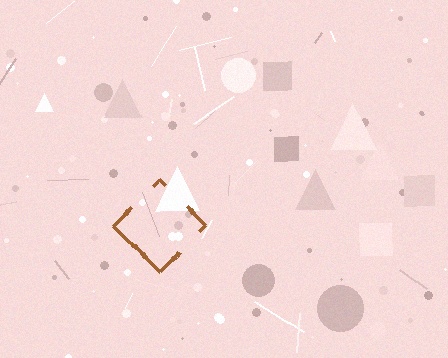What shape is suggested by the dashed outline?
The dashed outline suggests a diamond.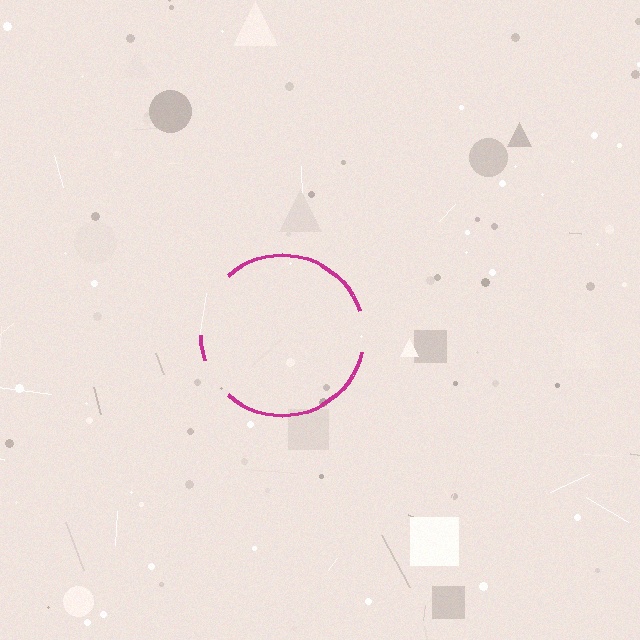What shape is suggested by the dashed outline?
The dashed outline suggests a circle.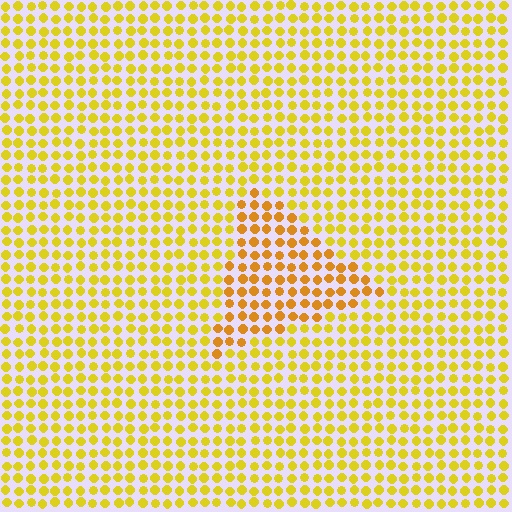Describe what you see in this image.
The image is filled with small yellow elements in a uniform arrangement. A triangle-shaped region is visible where the elements are tinted to a slightly different hue, forming a subtle color boundary.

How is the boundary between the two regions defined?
The boundary is defined purely by a slight shift in hue (about 22 degrees). Spacing, size, and orientation are identical on both sides.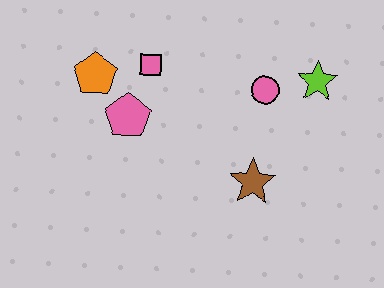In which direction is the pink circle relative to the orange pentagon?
The pink circle is to the right of the orange pentagon.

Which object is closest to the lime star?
The pink circle is closest to the lime star.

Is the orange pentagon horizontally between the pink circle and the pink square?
No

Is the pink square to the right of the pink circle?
No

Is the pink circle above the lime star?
No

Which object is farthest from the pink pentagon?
The lime star is farthest from the pink pentagon.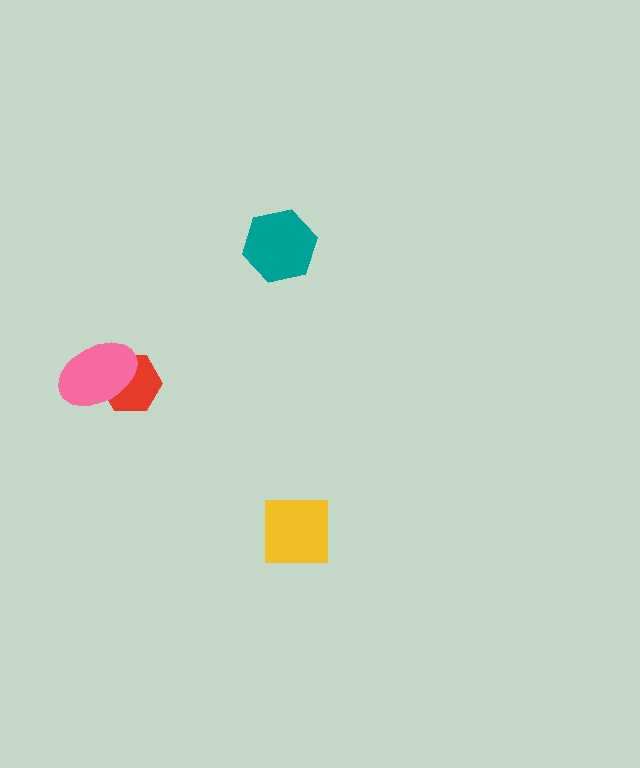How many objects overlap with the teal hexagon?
0 objects overlap with the teal hexagon.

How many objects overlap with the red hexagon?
1 object overlaps with the red hexagon.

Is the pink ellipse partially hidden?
No, no other shape covers it.